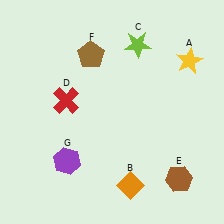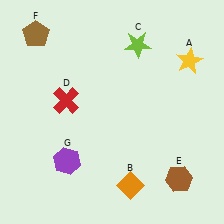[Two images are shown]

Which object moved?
The brown pentagon (F) moved left.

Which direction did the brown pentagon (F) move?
The brown pentagon (F) moved left.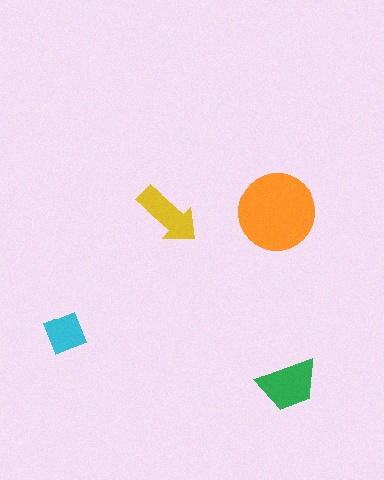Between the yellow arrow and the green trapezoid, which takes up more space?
The green trapezoid.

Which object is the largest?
The orange circle.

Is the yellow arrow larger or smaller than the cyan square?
Larger.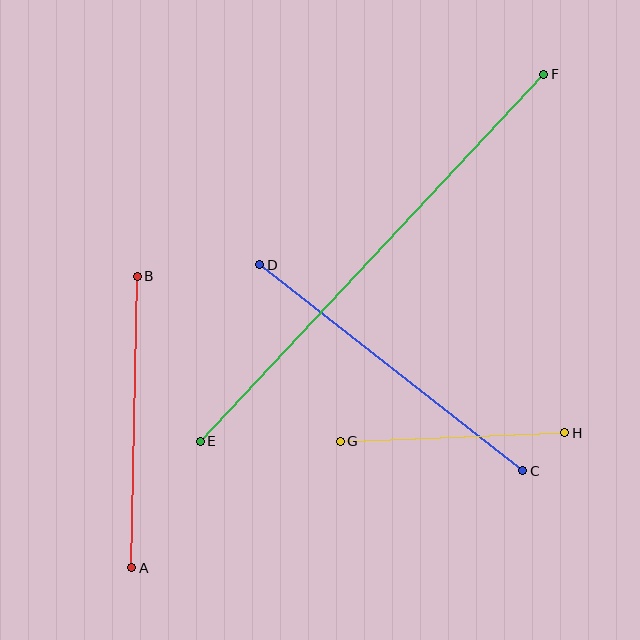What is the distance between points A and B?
The distance is approximately 291 pixels.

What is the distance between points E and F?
The distance is approximately 502 pixels.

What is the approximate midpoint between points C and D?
The midpoint is at approximately (391, 368) pixels.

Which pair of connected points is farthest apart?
Points E and F are farthest apart.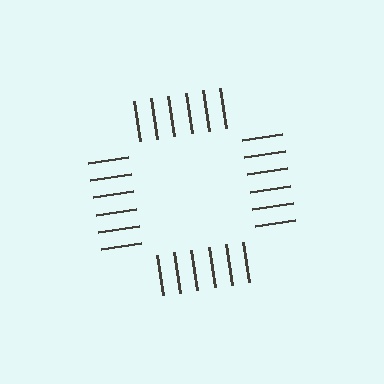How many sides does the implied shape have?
4 sides — the line-ends trace a square.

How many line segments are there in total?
24 — 6 along each of the 4 edges.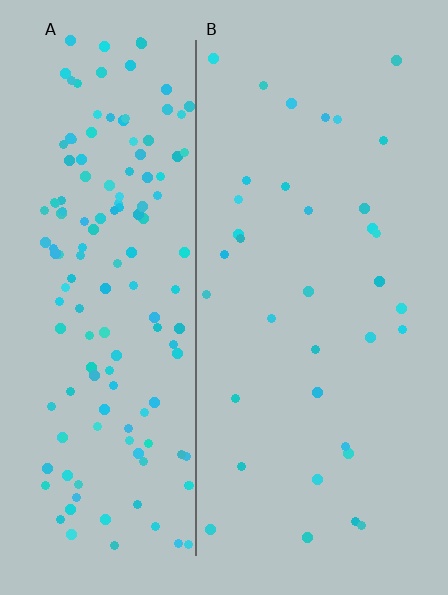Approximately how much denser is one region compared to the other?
Approximately 4.4× — region A over region B.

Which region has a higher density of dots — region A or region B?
A (the left).